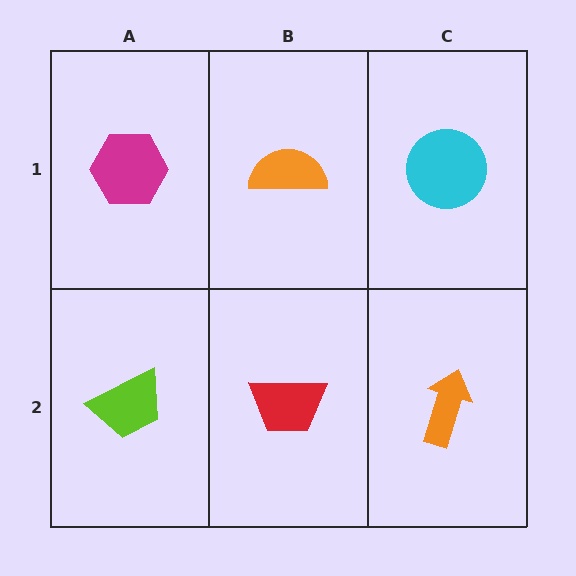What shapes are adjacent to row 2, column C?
A cyan circle (row 1, column C), a red trapezoid (row 2, column B).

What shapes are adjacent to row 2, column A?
A magenta hexagon (row 1, column A), a red trapezoid (row 2, column B).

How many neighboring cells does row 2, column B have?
3.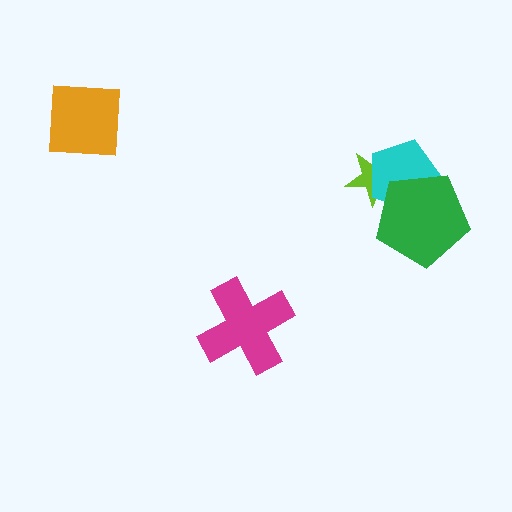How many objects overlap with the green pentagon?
2 objects overlap with the green pentagon.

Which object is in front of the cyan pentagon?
The green pentagon is in front of the cyan pentagon.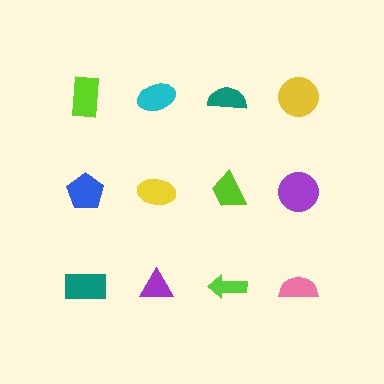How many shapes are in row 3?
4 shapes.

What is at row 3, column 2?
A purple triangle.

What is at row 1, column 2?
A cyan ellipse.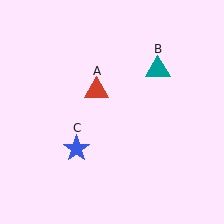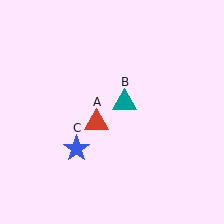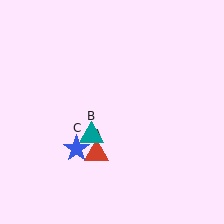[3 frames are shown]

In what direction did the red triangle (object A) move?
The red triangle (object A) moved down.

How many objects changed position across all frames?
2 objects changed position: red triangle (object A), teal triangle (object B).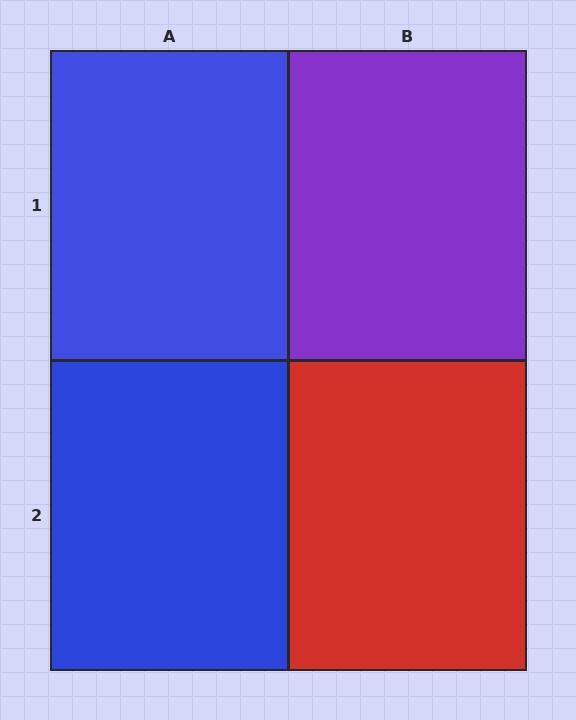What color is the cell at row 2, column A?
Blue.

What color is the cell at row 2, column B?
Red.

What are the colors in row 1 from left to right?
Blue, purple.